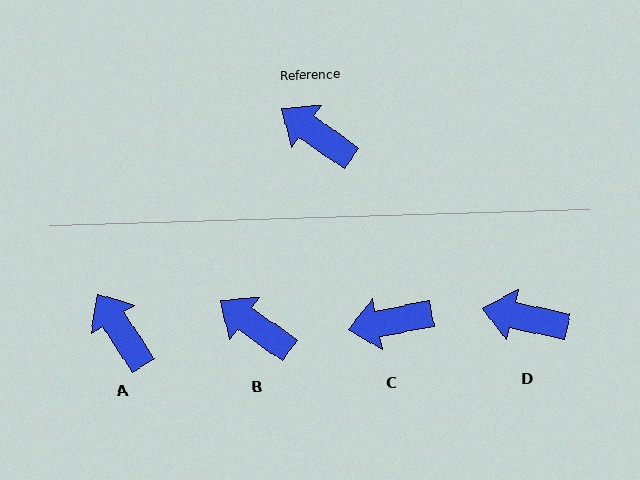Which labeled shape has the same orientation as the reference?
B.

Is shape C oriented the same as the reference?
No, it is off by about 47 degrees.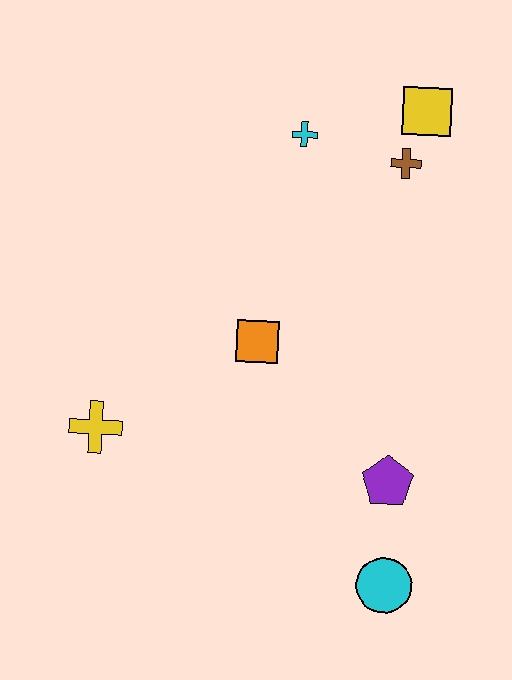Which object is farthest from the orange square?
The yellow square is farthest from the orange square.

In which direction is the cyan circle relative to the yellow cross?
The cyan circle is to the right of the yellow cross.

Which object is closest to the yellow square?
The brown cross is closest to the yellow square.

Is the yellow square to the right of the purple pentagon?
Yes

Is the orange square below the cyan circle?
No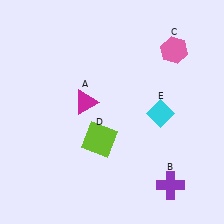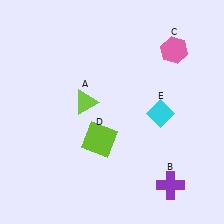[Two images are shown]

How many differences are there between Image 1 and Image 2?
There is 1 difference between the two images.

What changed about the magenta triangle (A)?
In Image 1, A is magenta. In Image 2, it changed to lime.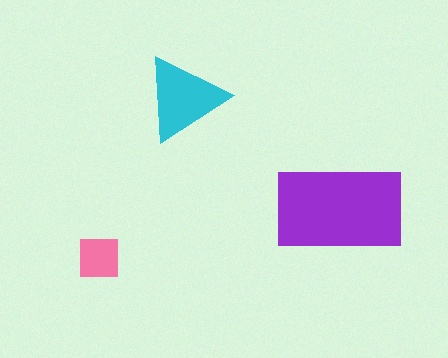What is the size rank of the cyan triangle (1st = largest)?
2nd.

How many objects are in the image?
There are 3 objects in the image.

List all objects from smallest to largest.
The pink square, the cyan triangle, the purple rectangle.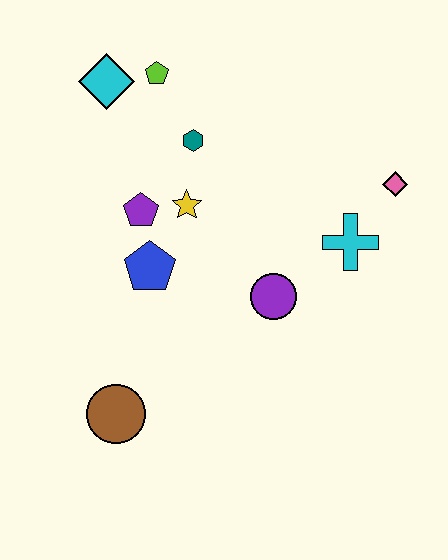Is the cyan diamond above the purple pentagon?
Yes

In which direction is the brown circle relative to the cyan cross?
The brown circle is to the left of the cyan cross.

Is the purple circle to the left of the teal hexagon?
No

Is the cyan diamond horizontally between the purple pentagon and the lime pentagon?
No